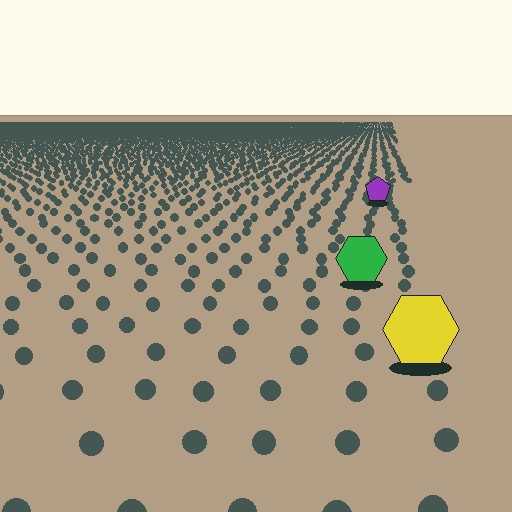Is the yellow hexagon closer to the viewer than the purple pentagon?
Yes. The yellow hexagon is closer — you can tell from the texture gradient: the ground texture is coarser near it.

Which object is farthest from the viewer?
The purple pentagon is farthest from the viewer. It appears smaller and the ground texture around it is denser.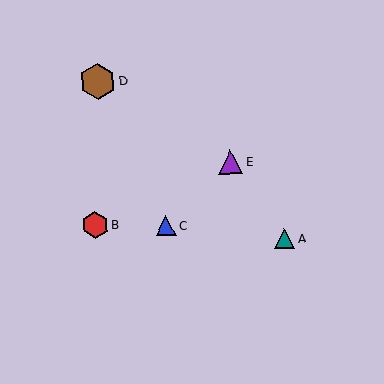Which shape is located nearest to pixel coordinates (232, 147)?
The purple triangle (labeled E) at (231, 162) is nearest to that location.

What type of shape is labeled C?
Shape C is a blue triangle.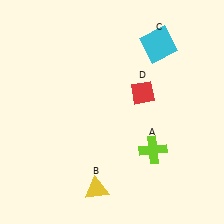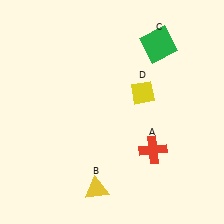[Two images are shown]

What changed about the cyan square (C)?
In Image 1, C is cyan. In Image 2, it changed to green.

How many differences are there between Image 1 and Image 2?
There are 3 differences between the two images.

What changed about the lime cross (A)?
In Image 1, A is lime. In Image 2, it changed to red.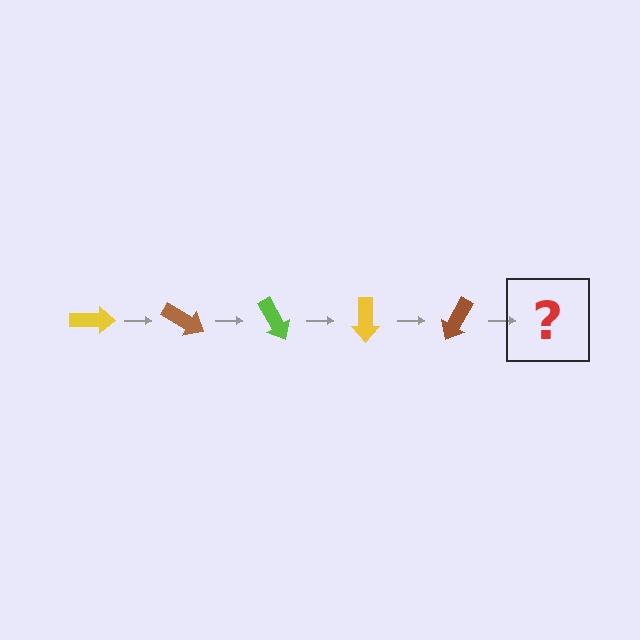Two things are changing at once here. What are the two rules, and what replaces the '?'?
The two rules are that it rotates 30 degrees each step and the color cycles through yellow, brown, and lime. The '?' should be a lime arrow, rotated 150 degrees from the start.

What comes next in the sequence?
The next element should be a lime arrow, rotated 150 degrees from the start.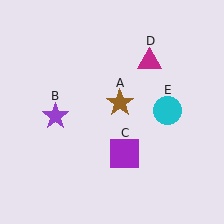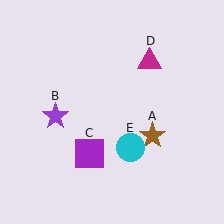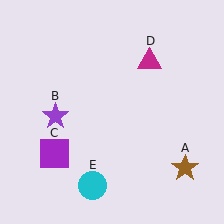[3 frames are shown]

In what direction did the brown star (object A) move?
The brown star (object A) moved down and to the right.